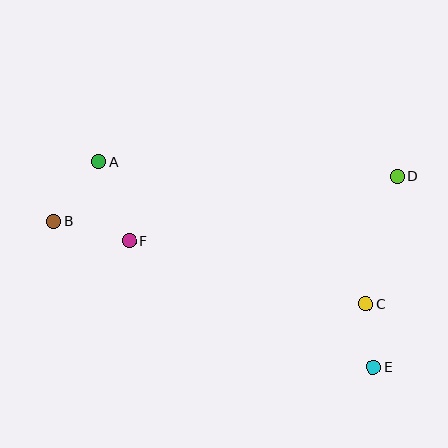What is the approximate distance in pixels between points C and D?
The distance between C and D is approximately 131 pixels.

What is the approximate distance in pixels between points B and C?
The distance between B and C is approximately 322 pixels.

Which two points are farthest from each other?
Points B and E are farthest from each other.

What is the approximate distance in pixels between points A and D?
The distance between A and D is approximately 298 pixels.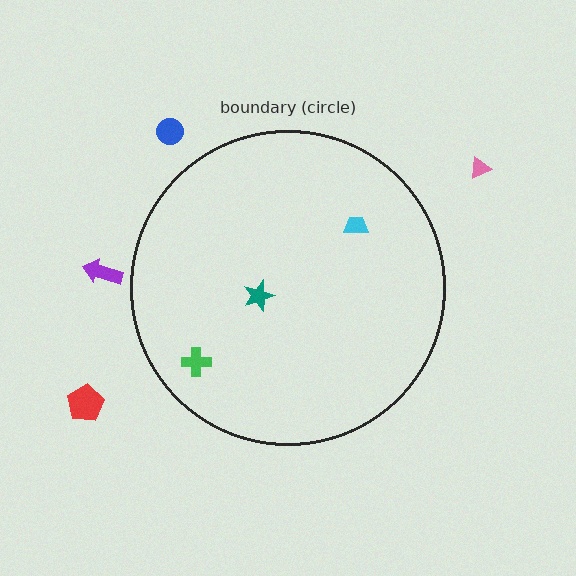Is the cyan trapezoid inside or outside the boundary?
Inside.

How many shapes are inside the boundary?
3 inside, 4 outside.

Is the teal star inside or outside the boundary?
Inside.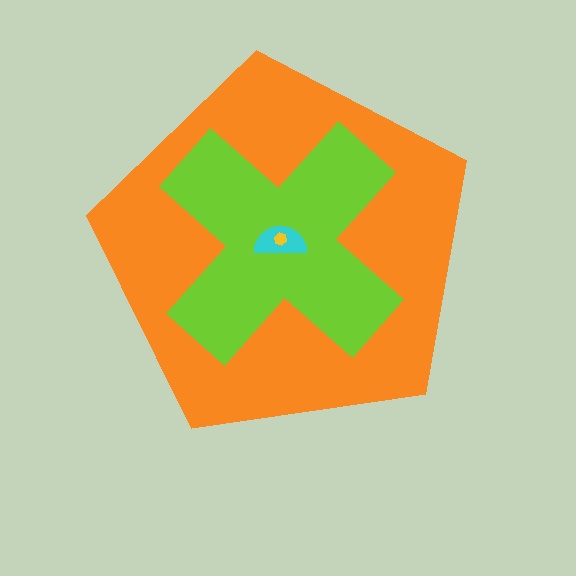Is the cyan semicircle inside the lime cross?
Yes.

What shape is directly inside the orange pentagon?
The lime cross.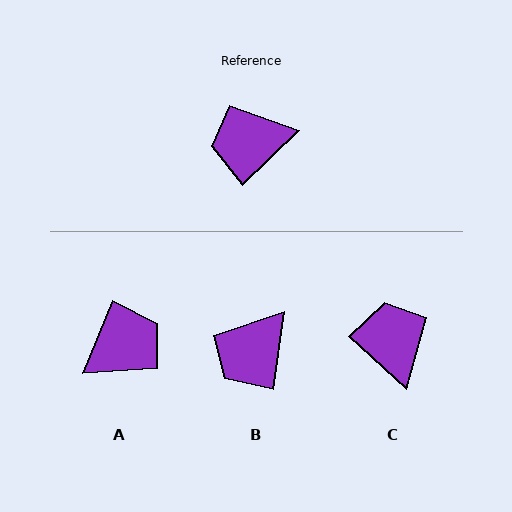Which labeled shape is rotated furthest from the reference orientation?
A, about 156 degrees away.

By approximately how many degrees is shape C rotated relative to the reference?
Approximately 86 degrees clockwise.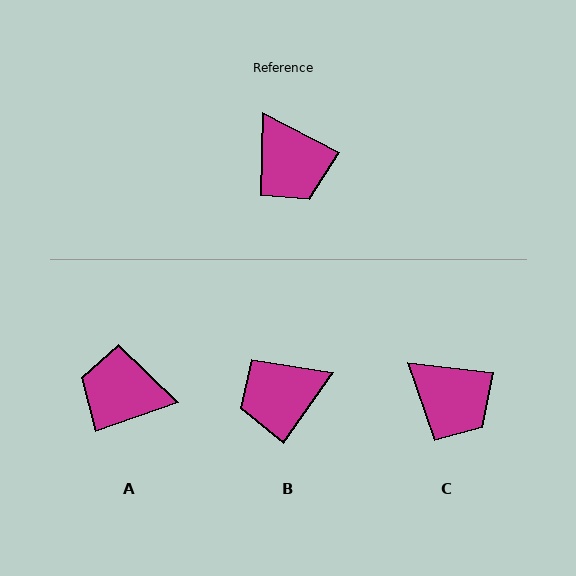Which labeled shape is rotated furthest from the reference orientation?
A, about 133 degrees away.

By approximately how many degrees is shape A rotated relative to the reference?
Approximately 133 degrees clockwise.